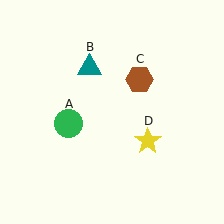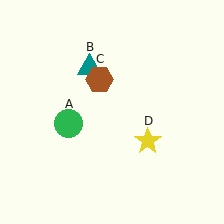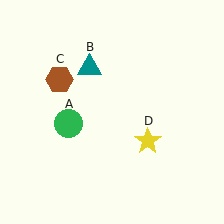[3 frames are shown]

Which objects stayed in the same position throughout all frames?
Green circle (object A) and teal triangle (object B) and yellow star (object D) remained stationary.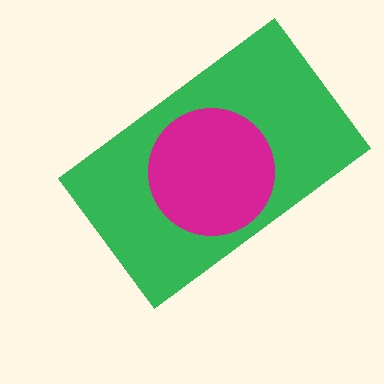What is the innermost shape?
The magenta circle.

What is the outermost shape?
The green rectangle.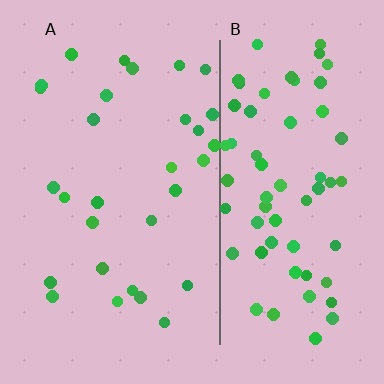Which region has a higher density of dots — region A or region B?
B (the right).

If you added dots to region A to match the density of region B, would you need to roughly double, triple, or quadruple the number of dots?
Approximately double.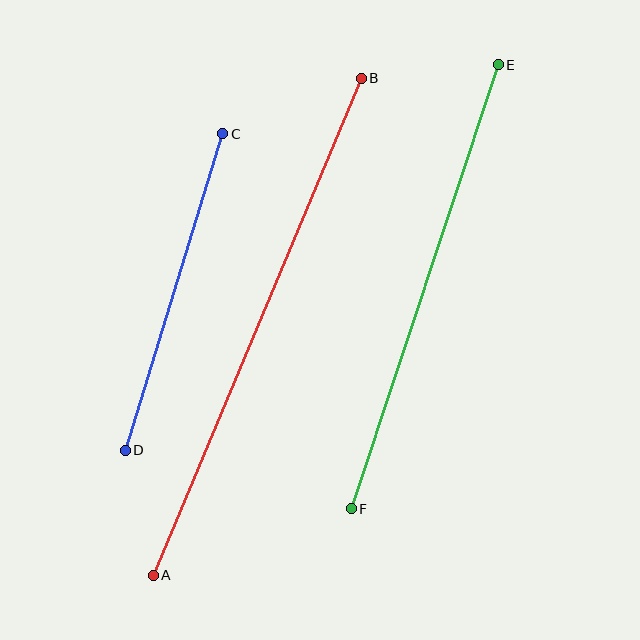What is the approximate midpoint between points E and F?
The midpoint is at approximately (425, 287) pixels.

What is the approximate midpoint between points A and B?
The midpoint is at approximately (257, 327) pixels.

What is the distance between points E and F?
The distance is approximately 468 pixels.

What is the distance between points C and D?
The distance is approximately 331 pixels.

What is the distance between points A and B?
The distance is approximately 539 pixels.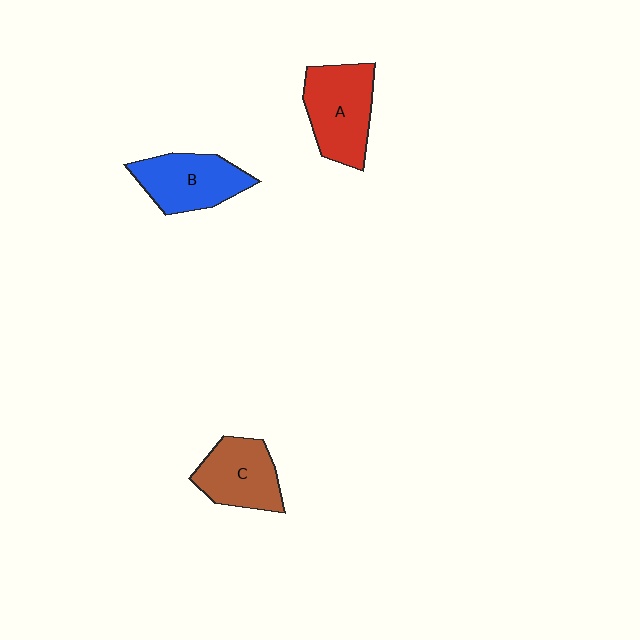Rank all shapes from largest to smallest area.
From largest to smallest: A (red), B (blue), C (brown).